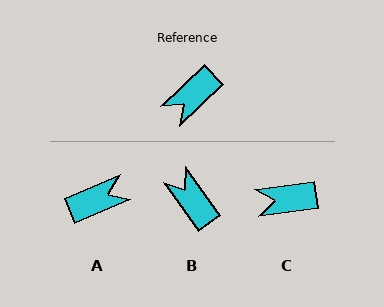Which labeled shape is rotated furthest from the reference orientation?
A, about 158 degrees away.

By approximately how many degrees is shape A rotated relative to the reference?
Approximately 158 degrees counter-clockwise.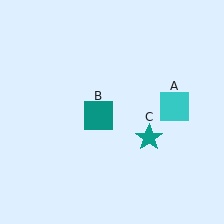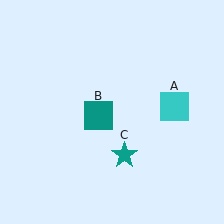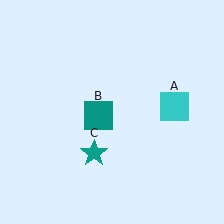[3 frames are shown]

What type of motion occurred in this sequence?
The teal star (object C) rotated clockwise around the center of the scene.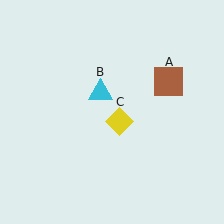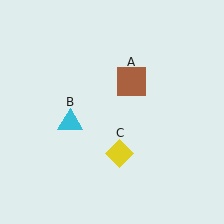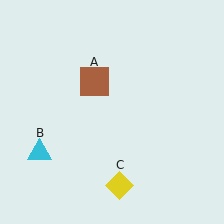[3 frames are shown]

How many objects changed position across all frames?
3 objects changed position: brown square (object A), cyan triangle (object B), yellow diamond (object C).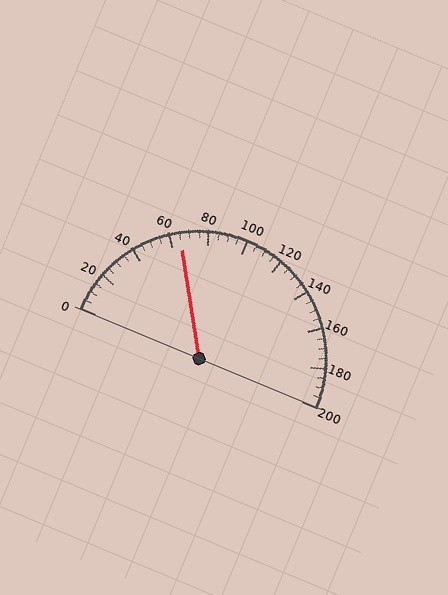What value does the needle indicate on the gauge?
The needle indicates approximately 65.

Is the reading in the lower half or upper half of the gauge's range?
The reading is in the lower half of the range (0 to 200).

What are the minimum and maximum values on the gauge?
The gauge ranges from 0 to 200.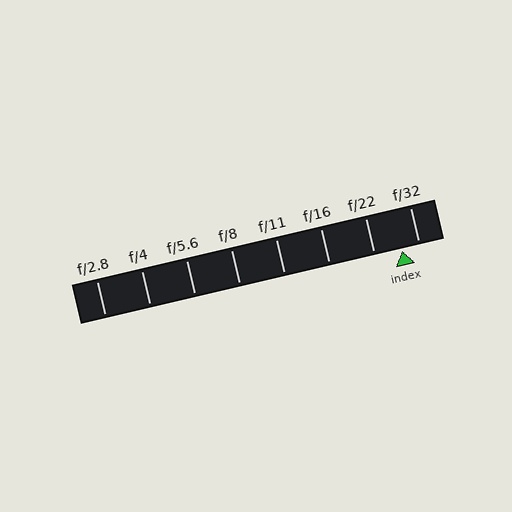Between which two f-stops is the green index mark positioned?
The index mark is between f/22 and f/32.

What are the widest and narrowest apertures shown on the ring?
The widest aperture shown is f/2.8 and the narrowest is f/32.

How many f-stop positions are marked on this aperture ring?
There are 8 f-stop positions marked.